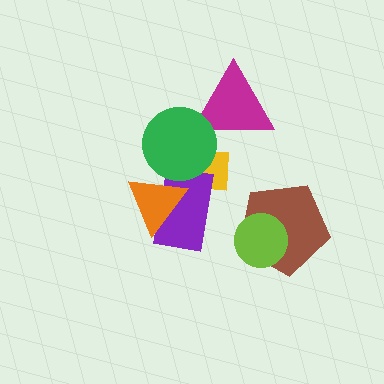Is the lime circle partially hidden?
No, no other shape covers it.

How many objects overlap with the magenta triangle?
1 object overlaps with the magenta triangle.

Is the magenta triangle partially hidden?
Yes, it is partially covered by another shape.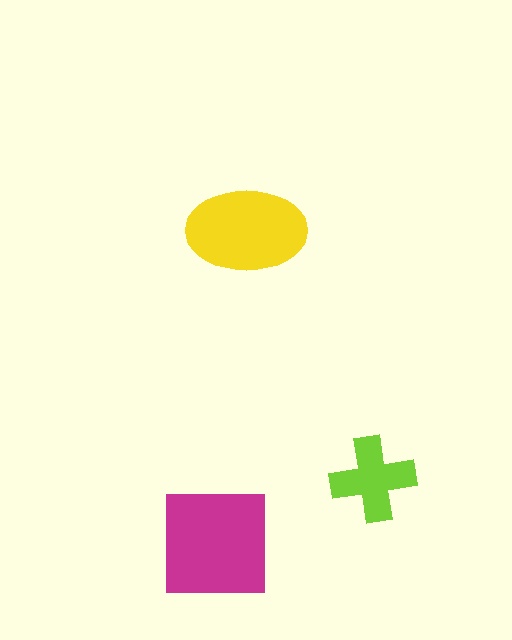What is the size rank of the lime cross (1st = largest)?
3rd.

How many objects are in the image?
There are 3 objects in the image.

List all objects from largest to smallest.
The magenta square, the yellow ellipse, the lime cross.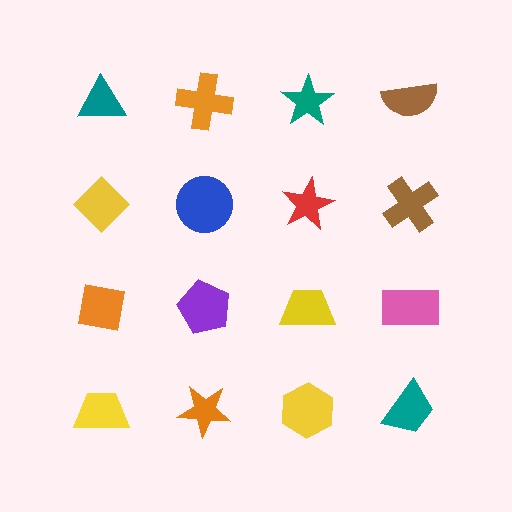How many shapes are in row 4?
4 shapes.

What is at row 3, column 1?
An orange square.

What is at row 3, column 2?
A purple pentagon.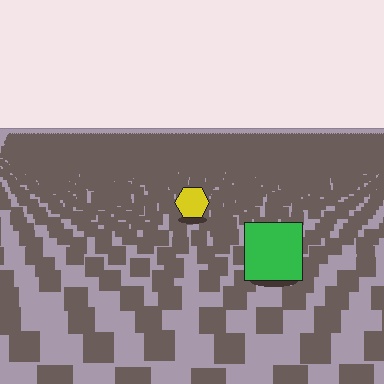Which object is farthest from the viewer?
The yellow hexagon is farthest from the viewer. It appears smaller and the ground texture around it is denser.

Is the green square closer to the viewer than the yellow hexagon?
Yes. The green square is closer — you can tell from the texture gradient: the ground texture is coarser near it.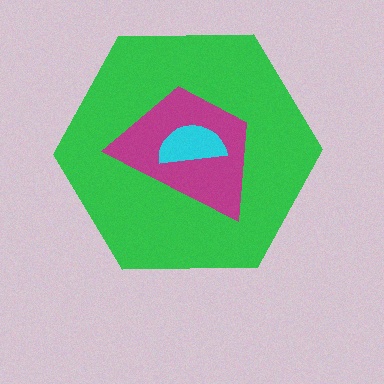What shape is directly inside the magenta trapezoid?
The cyan semicircle.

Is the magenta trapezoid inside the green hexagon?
Yes.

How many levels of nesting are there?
3.